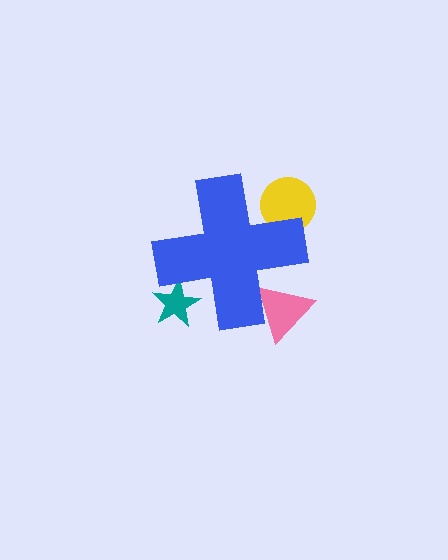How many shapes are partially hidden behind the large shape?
3 shapes are partially hidden.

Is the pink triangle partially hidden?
Yes, the pink triangle is partially hidden behind the blue cross.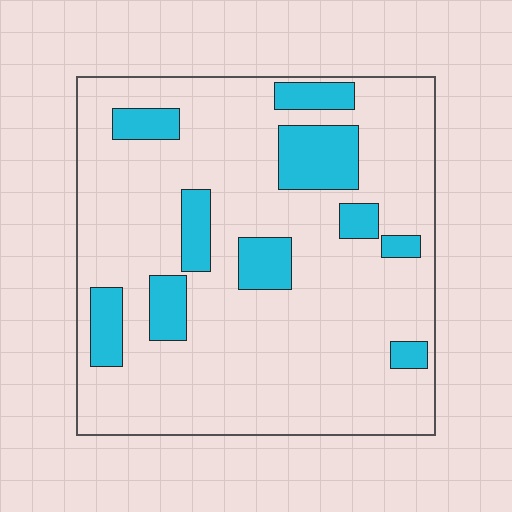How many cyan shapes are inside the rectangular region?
10.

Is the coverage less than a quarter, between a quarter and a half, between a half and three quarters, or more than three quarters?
Less than a quarter.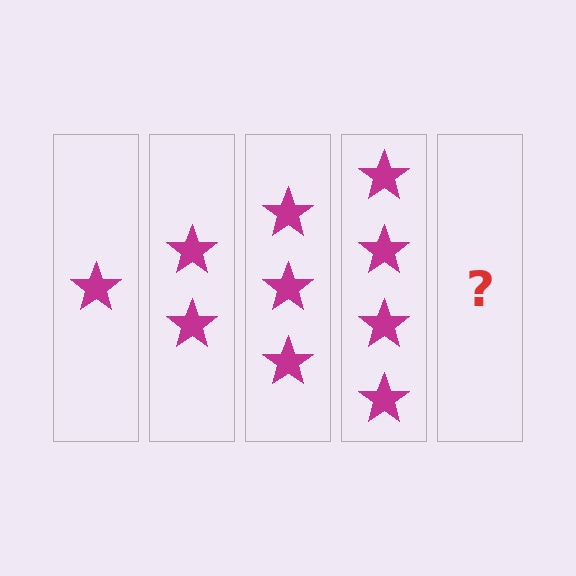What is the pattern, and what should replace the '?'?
The pattern is that each step adds one more star. The '?' should be 5 stars.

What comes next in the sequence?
The next element should be 5 stars.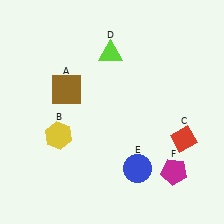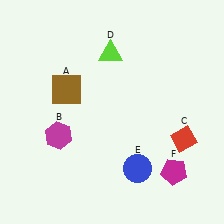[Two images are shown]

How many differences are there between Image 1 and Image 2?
There is 1 difference between the two images.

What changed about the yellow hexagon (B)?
In Image 1, B is yellow. In Image 2, it changed to magenta.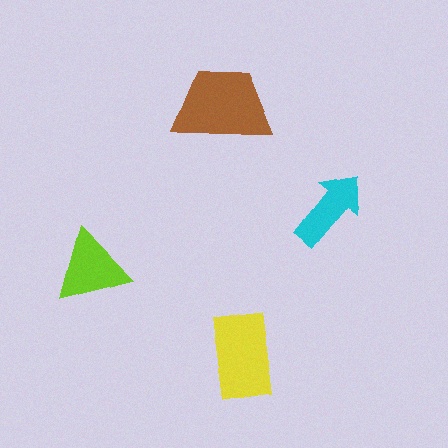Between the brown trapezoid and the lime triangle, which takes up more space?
The brown trapezoid.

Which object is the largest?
The brown trapezoid.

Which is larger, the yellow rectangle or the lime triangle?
The yellow rectangle.